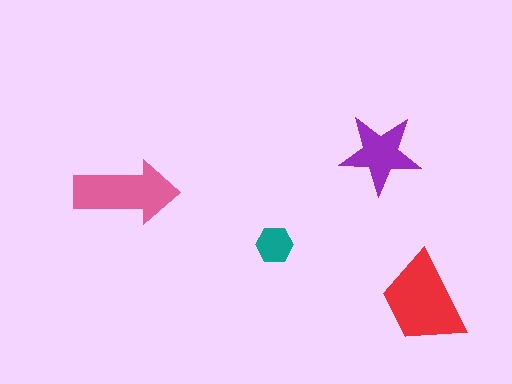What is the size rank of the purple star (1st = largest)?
3rd.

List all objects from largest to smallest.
The red trapezoid, the pink arrow, the purple star, the teal hexagon.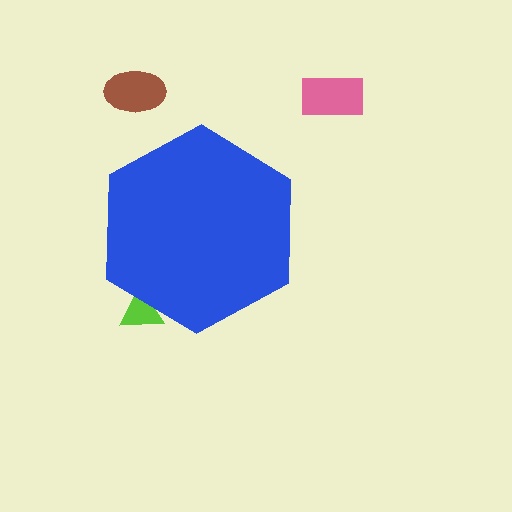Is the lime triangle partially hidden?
Yes, the lime triangle is partially hidden behind the blue hexagon.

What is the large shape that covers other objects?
A blue hexagon.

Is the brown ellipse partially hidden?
No, the brown ellipse is fully visible.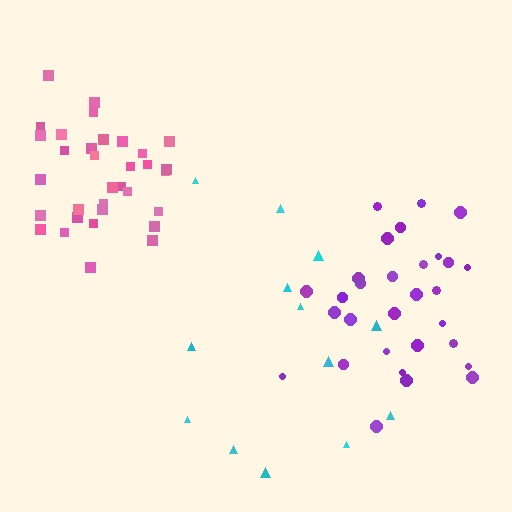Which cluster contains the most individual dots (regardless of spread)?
Pink (33).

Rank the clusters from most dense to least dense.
pink, purple, cyan.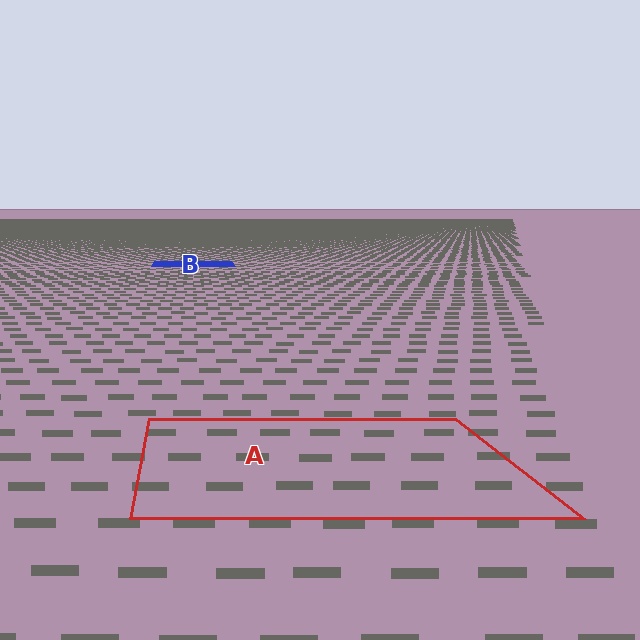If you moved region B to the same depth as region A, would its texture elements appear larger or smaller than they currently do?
They would appear larger. At a closer depth, the same texture elements are projected at a bigger on-screen size.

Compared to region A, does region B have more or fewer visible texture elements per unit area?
Region B has more texture elements per unit area — they are packed more densely because it is farther away.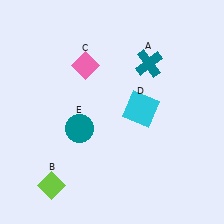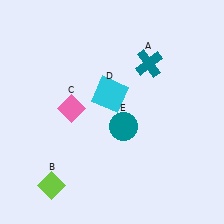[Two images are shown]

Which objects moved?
The objects that moved are: the pink diamond (C), the cyan square (D), the teal circle (E).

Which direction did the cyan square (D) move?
The cyan square (D) moved left.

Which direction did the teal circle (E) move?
The teal circle (E) moved right.